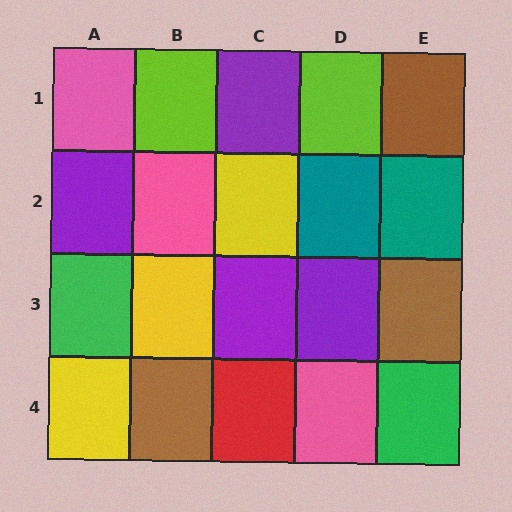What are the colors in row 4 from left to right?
Yellow, brown, red, pink, green.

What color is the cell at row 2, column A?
Purple.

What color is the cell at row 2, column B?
Pink.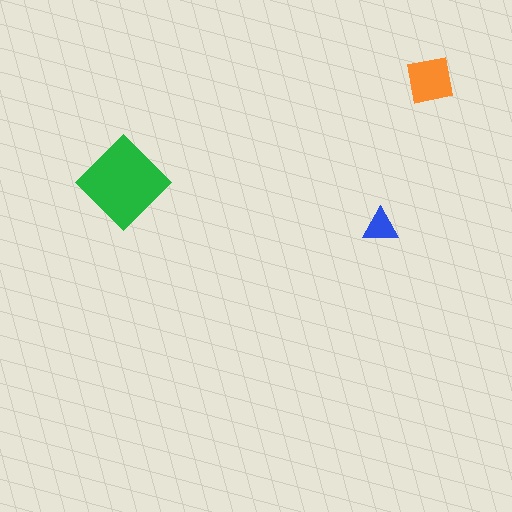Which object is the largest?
The green diamond.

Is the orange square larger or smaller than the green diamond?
Smaller.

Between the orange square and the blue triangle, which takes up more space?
The orange square.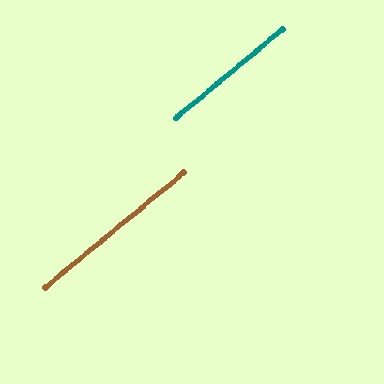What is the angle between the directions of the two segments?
Approximately 0 degrees.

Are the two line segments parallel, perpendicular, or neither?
Parallel — their directions differ by only 0.2°.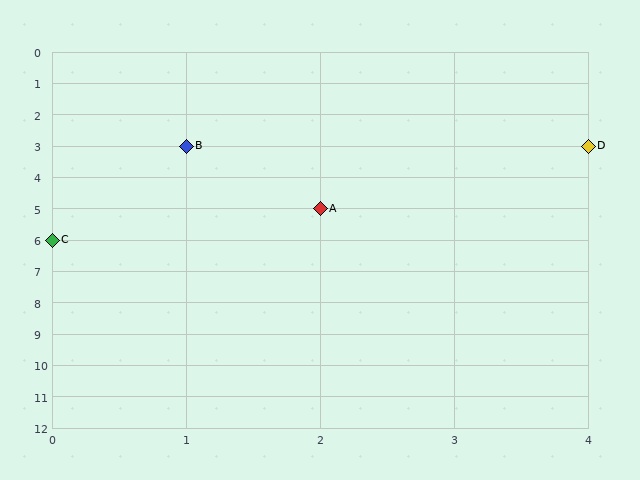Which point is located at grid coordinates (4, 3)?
Point D is at (4, 3).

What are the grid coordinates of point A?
Point A is at grid coordinates (2, 5).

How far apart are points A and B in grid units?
Points A and B are 1 column and 2 rows apart (about 2.2 grid units diagonally).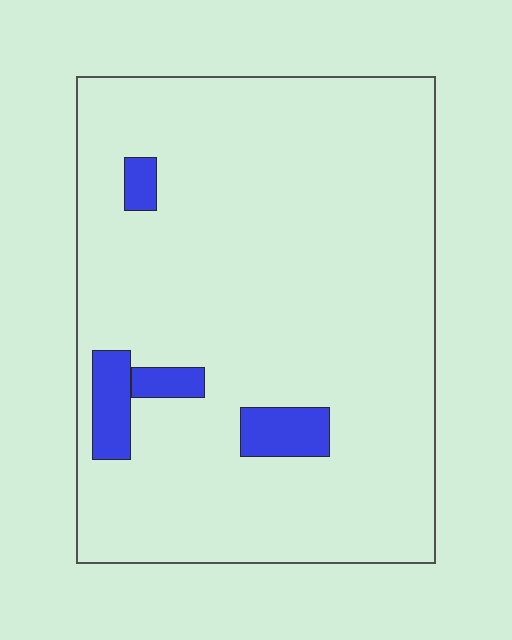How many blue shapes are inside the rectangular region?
4.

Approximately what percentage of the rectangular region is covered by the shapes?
Approximately 5%.